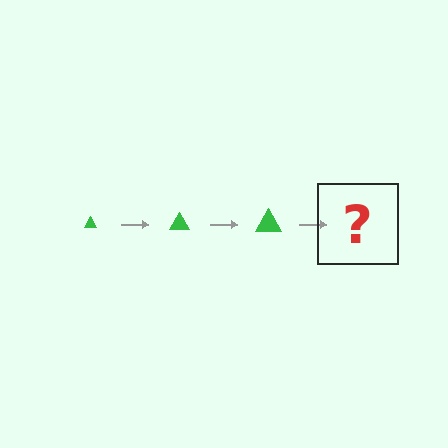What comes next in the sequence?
The next element should be a green triangle, larger than the previous one.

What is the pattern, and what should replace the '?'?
The pattern is that the triangle gets progressively larger each step. The '?' should be a green triangle, larger than the previous one.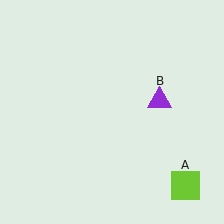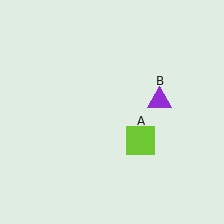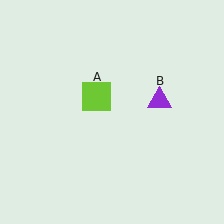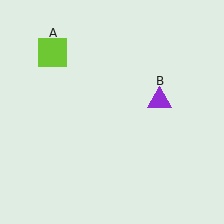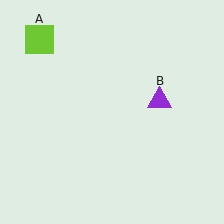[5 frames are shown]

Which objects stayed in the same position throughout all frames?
Purple triangle (object B) remained stationary.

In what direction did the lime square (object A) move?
The lime square (object A) moved up and to the left.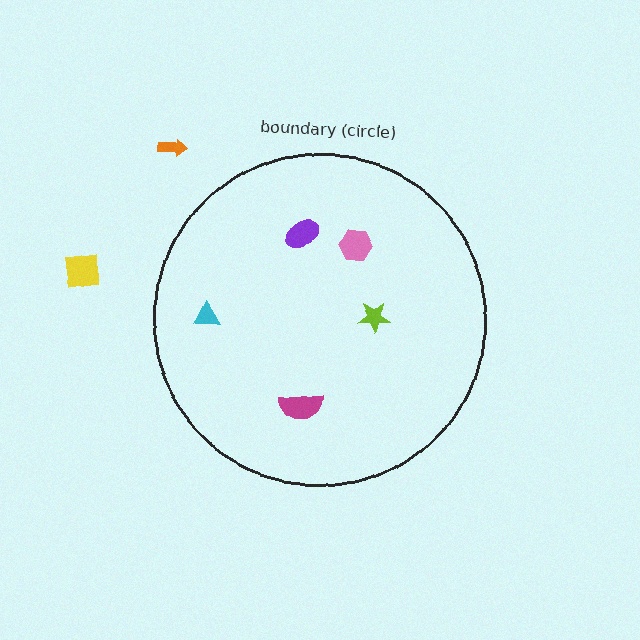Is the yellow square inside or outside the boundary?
Outside.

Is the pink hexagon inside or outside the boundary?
Inside.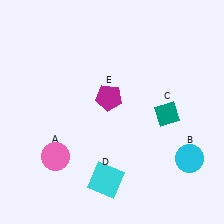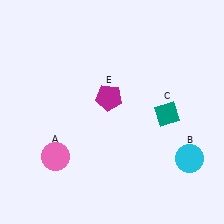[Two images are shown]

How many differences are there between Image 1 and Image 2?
There is 1 difference between the two images.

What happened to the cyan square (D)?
The cyan square (D) was removed in Image 2. It was in the bottom-left area of Image 1.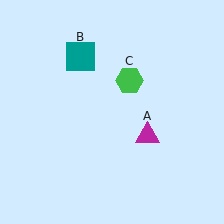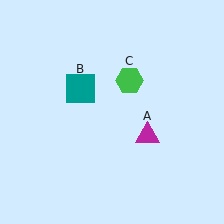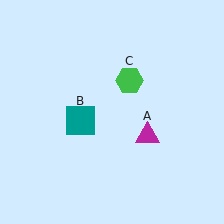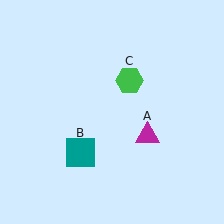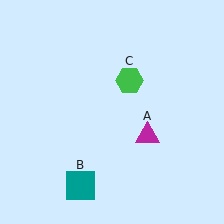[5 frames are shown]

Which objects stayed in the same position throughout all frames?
Magenta triangle (object A) and green hexagon (object C) remained stationary.